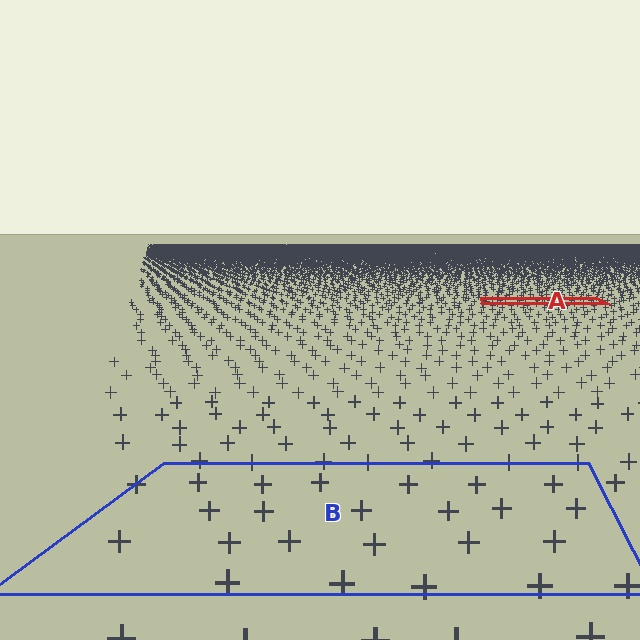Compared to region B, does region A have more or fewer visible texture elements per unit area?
Region A has more texture elements per unit area — they are packed more densely because it is farther away.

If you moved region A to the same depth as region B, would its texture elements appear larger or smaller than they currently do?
They would appear larger. At a closer depth, the same texture elements are projected at a bigger on-screen size.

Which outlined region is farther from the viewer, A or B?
Region A is farther from the viewer — the texture elements inside it appear smaller and more densely packed.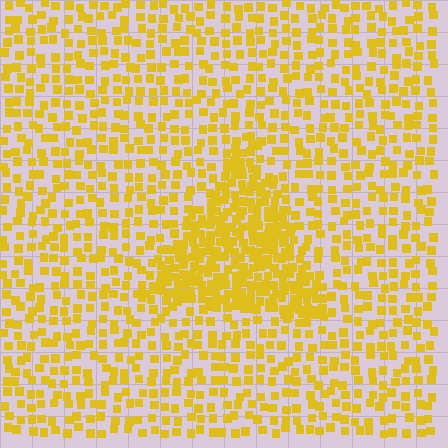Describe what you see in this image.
The image contains small yellow elements arranged at two different densities. A triangle-shaped region is visible where the elements are more densely packed than the surrounding area.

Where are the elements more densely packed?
The elements are more densely packed inside the triangle boundary.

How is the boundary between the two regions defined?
The boundary is defined by a change in element density (approximately 2.2x ratio). All elements are the same color, size, and shape.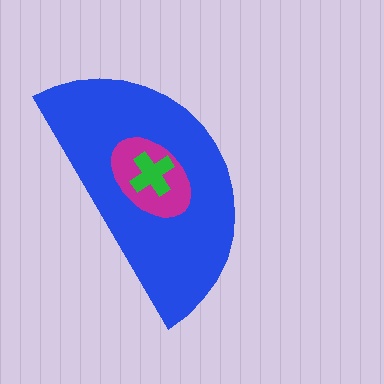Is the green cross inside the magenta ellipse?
Yes.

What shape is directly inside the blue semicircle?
The magenta ellipse.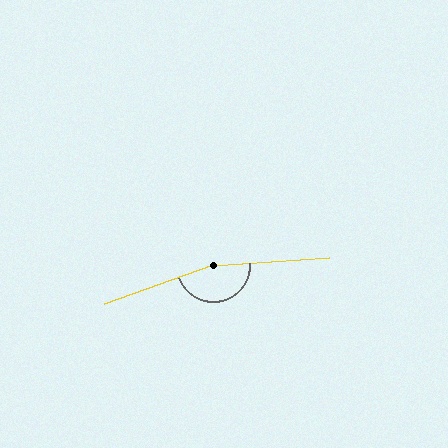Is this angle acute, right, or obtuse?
It is obtuse.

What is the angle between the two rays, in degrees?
Approximately 164 degrees.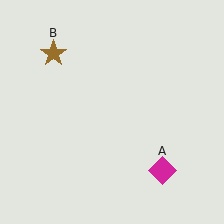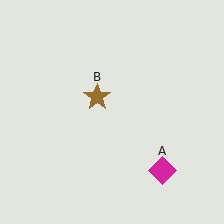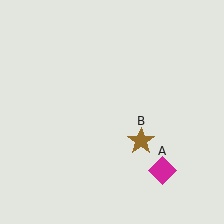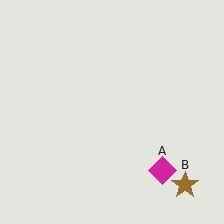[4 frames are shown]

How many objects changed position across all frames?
1 object changed position: brown star (object B).